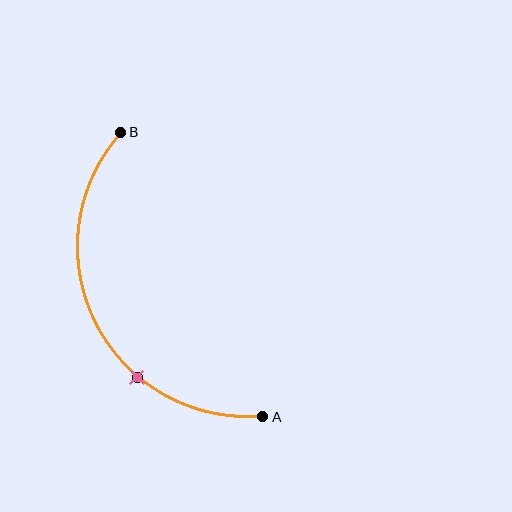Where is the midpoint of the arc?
The arc midpoint is the point on the curve farthest from the straight line joining A and B. It sits to the left of that line.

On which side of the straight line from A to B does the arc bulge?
The arc bulges to the left of the straight line connecting A and B.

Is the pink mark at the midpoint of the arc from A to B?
No. The pink mark lies on the arc but is closer to endpoint A. The arc midpoint would be at the point on the curve equidistant along the arc from both A and B.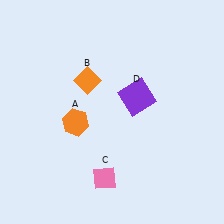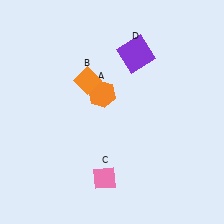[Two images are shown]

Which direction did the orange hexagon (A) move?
The orange hexagon (A) moved up.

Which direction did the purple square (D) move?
The purple square (D) moved up.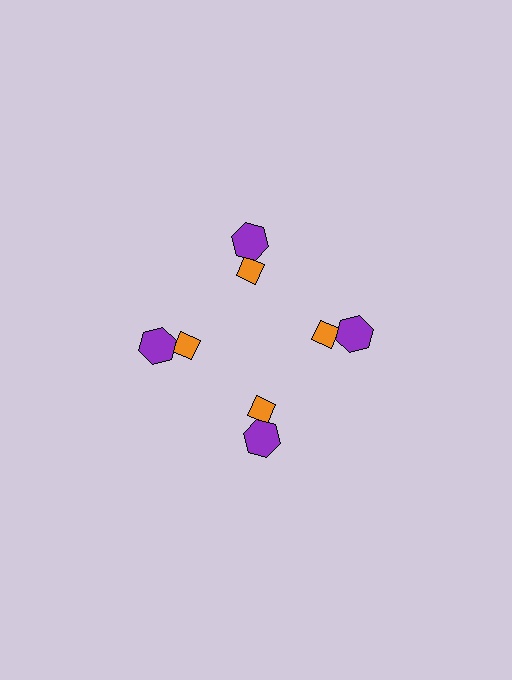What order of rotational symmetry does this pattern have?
This pattern has 4-fold rotational symmetry.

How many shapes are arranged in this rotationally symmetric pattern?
There are 8 shapes, arranged in 4 groups of 2.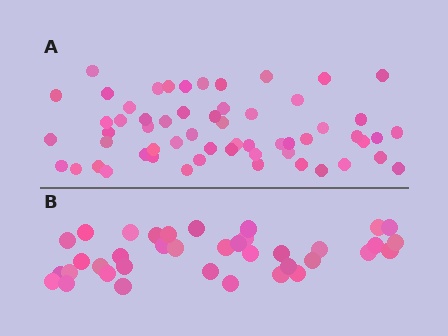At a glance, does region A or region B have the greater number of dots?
Region A (the top region) has more dots.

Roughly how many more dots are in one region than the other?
Region A has approximately 20 more dots than region B.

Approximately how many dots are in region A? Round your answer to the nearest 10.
About 60 dots. (The exact count is 58, which rounds to 60.)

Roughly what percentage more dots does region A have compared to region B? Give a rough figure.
About 55% more.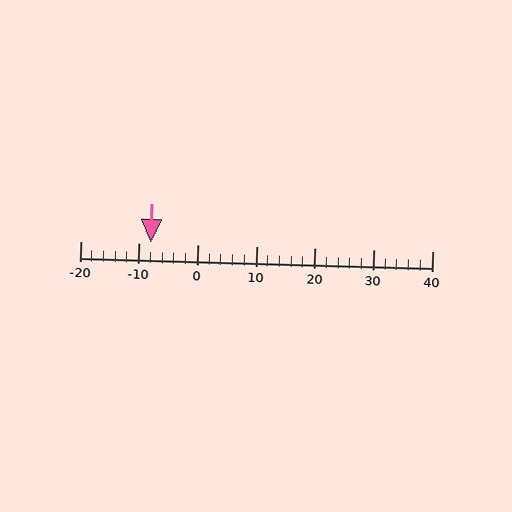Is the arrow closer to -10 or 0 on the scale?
The arrow is closer to -10.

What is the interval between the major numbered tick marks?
The major tick marks are spaced 10 units apart.